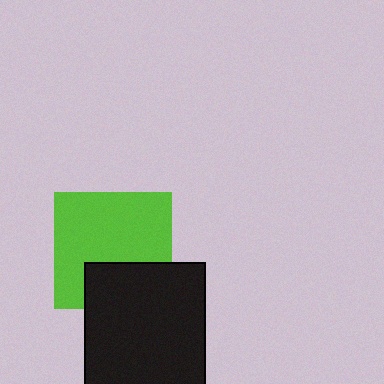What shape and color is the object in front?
The object in front is a black rectangle.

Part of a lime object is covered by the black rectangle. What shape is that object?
It is a square.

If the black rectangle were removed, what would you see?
You would see the complete lime square.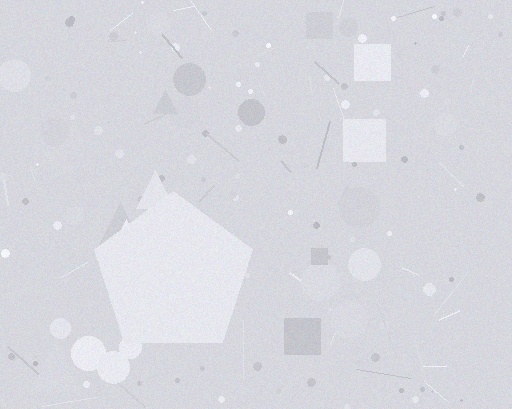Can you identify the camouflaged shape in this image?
The camouflaged shape is a pentagon.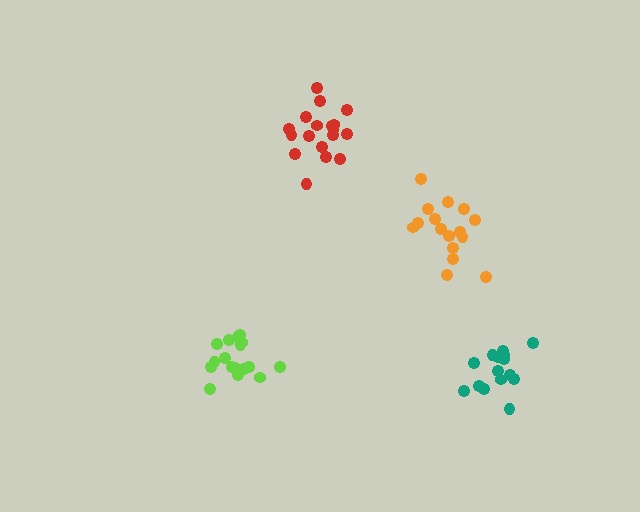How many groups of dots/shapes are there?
There are 4 groups.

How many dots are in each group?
Group 1: 16 dots, Group 2: 18 dots, Group 3: 15 dots, Group 4: 18 dots (67 total).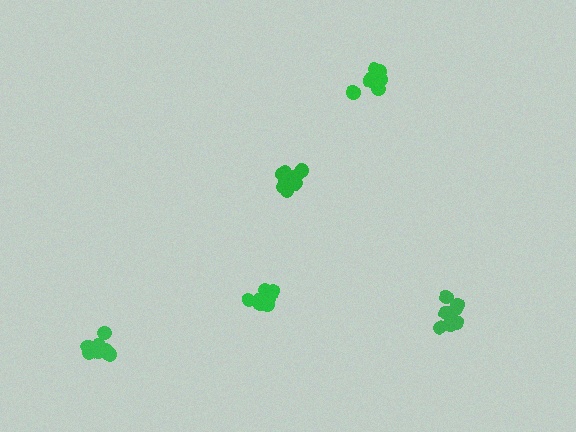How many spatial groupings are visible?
There are 5 spatial groupings.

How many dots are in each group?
Group 1: 8 dots, Group 2: 10 dots, Group 3: 7 dots, Group 4: 10 dots, Group 5: 8 dots (43 total).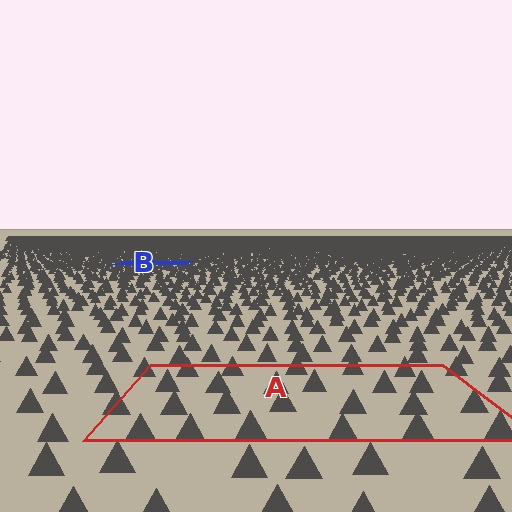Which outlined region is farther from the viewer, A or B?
Region B is farther from the viewer — the texture elements inside it appear smaller and more densely packed.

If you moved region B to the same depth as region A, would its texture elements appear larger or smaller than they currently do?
They would appear larger. At a closer depth, the same texture elements are projected at a bigger on-screen size.